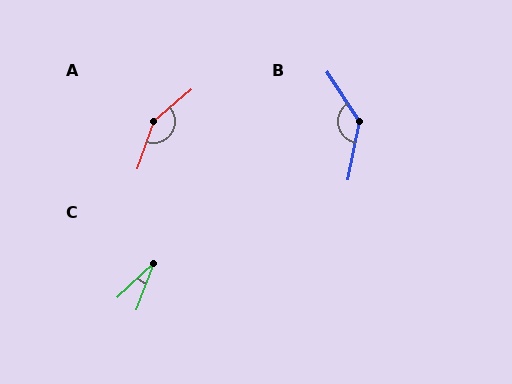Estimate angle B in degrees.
Approximately 136 degrees.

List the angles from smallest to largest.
C (26°), B (136°), A (150°).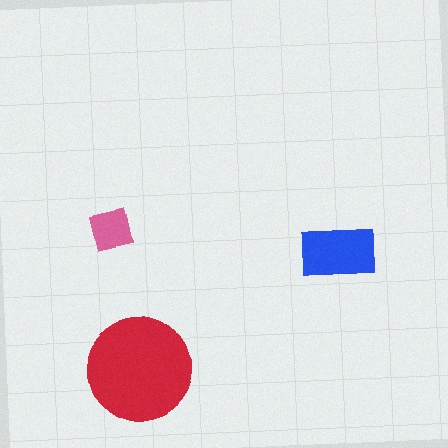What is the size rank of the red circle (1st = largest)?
1st.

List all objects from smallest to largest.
The pink square, the blue rectangle, the red circle.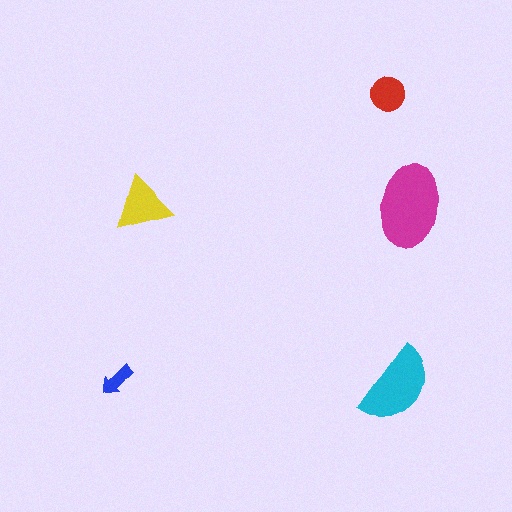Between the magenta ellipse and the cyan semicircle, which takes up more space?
The magenta ellipse.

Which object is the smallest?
The blue arrow.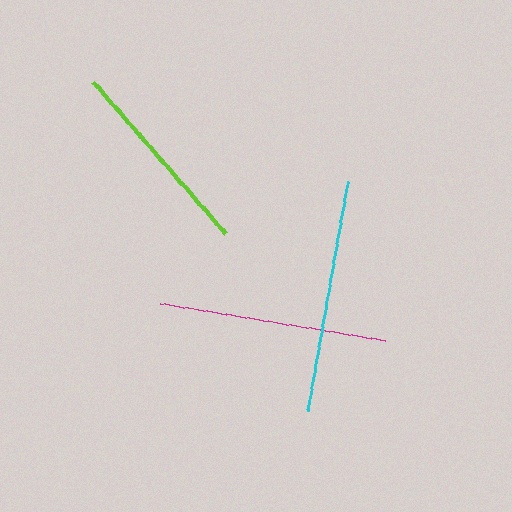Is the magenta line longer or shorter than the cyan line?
The cyan line is longer than the magenta line.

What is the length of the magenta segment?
The magenta segment is approximately 229 pixels long.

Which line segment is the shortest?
The lime line is the shortest at approximately 201 pixels.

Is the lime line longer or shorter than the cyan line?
The cyan line is longer than the lime line.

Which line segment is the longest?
The cyan line is the longest at approximately 232 pixels.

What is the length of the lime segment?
The lime segment is approximately 201 pixels long.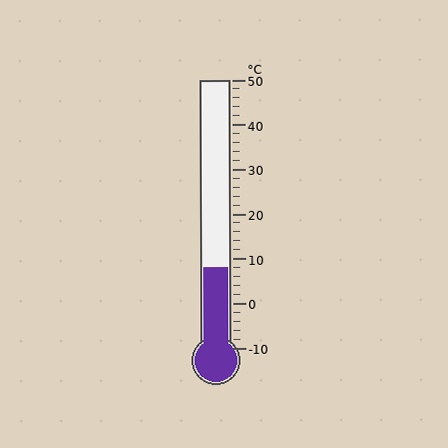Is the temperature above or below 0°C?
The temperature is above 0°C.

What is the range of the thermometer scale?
The thermometer scale ranges from -10°C to 50°C.